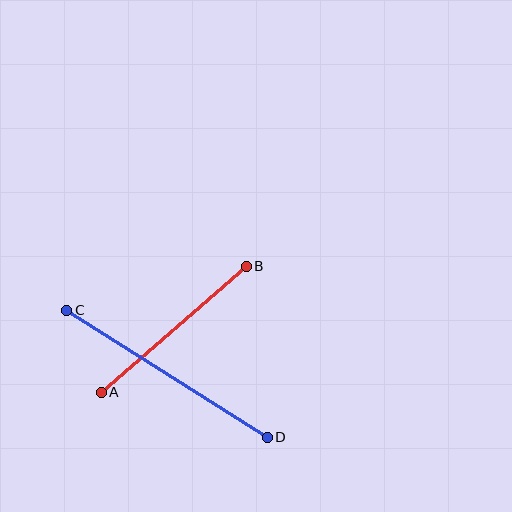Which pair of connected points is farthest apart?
Points C and D are farthest apart.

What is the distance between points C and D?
The distance is approximately 237 pixels.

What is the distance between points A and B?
The distance is approximately 192 pixels.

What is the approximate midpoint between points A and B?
The midpoint is at approximately (174, 329) pixels.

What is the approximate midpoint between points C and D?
The midpoint is at approximately (167, 374) pixels.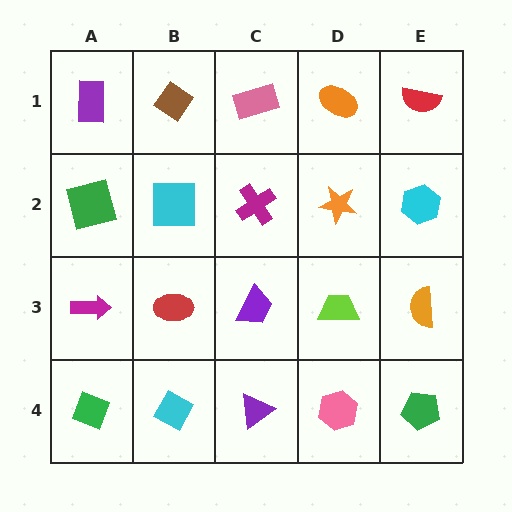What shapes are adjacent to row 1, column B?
A cyan square (row 2, column B), a purple rectangle (row 1, column A), a pink rectangle (row 1, column C).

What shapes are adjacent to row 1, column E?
A cyan hexagon (row 2, column E), an orange ellipse (row 1, column D).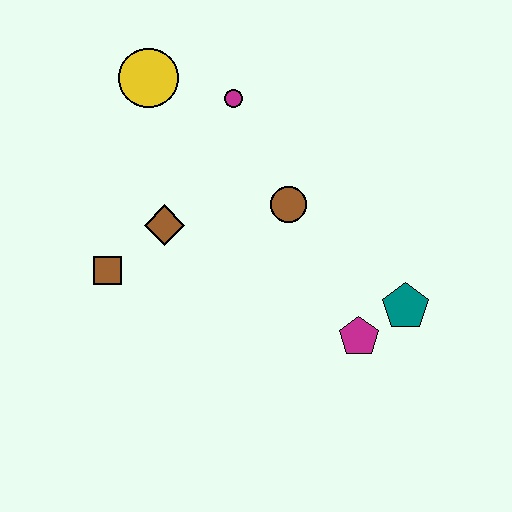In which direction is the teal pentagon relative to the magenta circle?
The teal pentagon is below the magenta circle.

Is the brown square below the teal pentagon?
No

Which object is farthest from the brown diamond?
The teal pentagon is farthest from the brown diamond.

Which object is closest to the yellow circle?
The magenta circle is closest to the yellow circle.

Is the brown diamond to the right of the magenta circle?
No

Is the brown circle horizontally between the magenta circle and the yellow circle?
No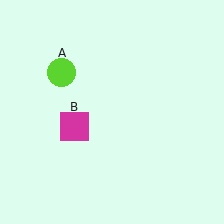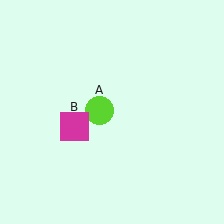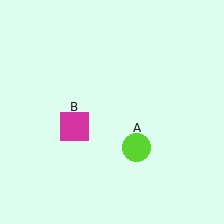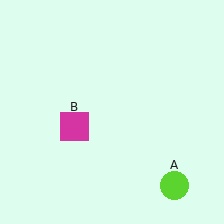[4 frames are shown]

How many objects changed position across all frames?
1 object changed position: lime circle (object A).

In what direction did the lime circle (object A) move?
The lime circle (object A) moved down and to the right.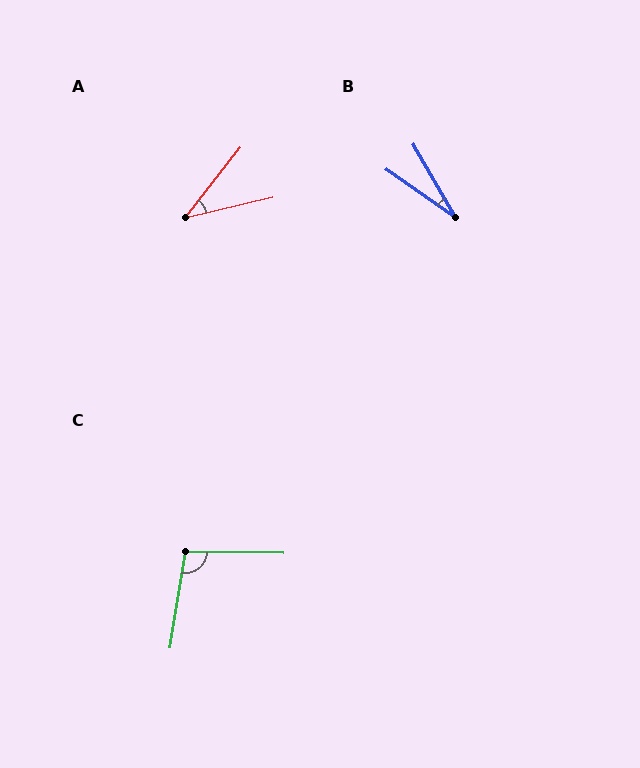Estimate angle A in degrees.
Approximately 39 degrees.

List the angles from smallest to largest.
B (25°), A (39°), C (98°).